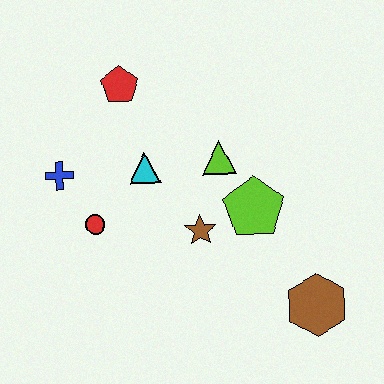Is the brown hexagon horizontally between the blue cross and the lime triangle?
No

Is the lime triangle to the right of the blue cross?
Yes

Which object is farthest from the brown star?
The red pentagon is farthest from the brown star.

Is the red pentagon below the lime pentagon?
No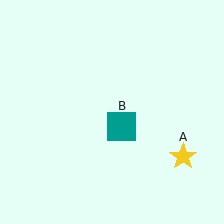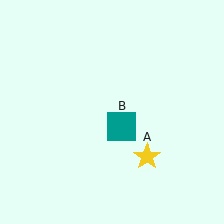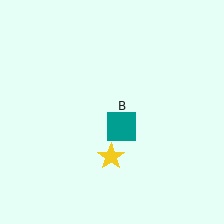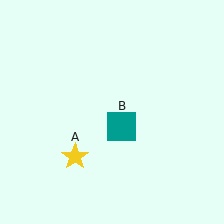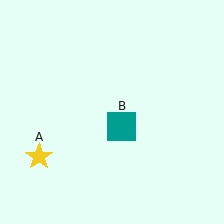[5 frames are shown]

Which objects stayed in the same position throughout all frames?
Teal square (object B) remained stationary.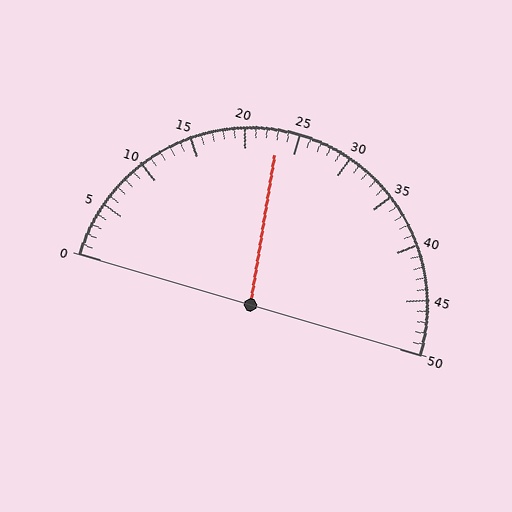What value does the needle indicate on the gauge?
The needle indicates approximately 23.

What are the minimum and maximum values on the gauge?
The gauge ranges from 0 to 50.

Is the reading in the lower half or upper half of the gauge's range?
The reading is in the lower half of the range (0 to 50).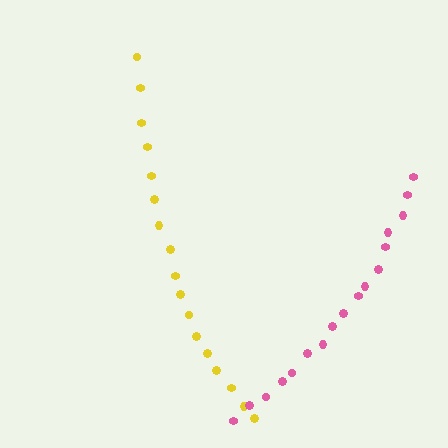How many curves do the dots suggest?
There are 2 distinct paths.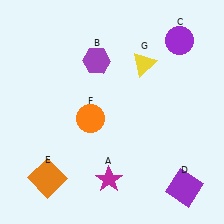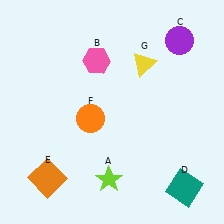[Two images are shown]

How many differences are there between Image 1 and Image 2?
There are 3 differences between the two images.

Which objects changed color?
A changed from magenta to lime. B changed from purple to pink. D changed from purple to teal.